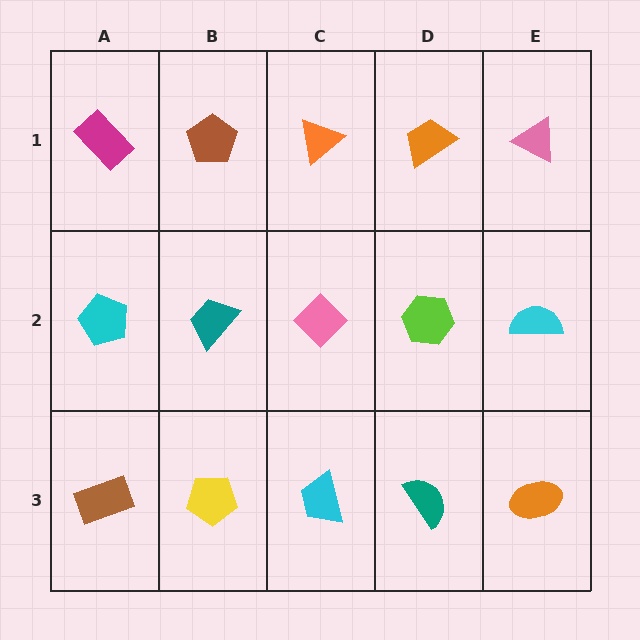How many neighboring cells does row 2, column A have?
3.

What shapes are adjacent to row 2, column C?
An orange triangle (row 1, column C), a cyan trapezoid (row 3, column C), a teal trapezoid (row 2, column B), a lime hexagon (row 2, column D).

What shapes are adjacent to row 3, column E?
A cyan semicircle (row 2, column E), a teal semicircle (row 3, column D).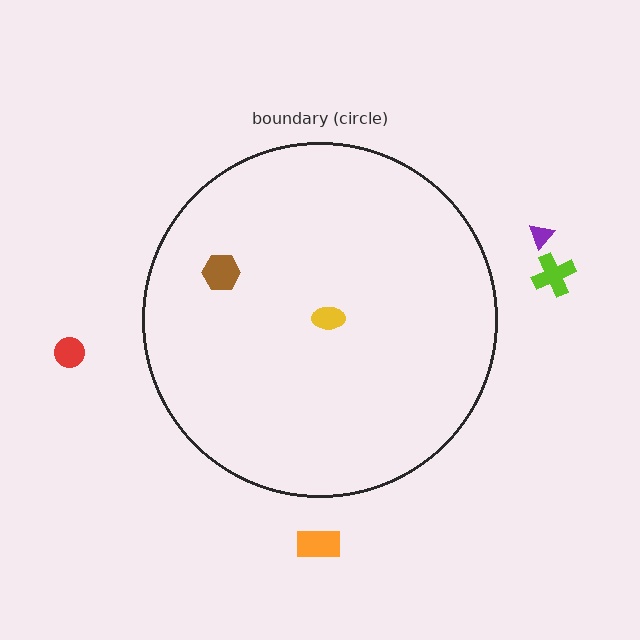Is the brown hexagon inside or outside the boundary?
Inside.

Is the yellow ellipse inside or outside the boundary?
Inside.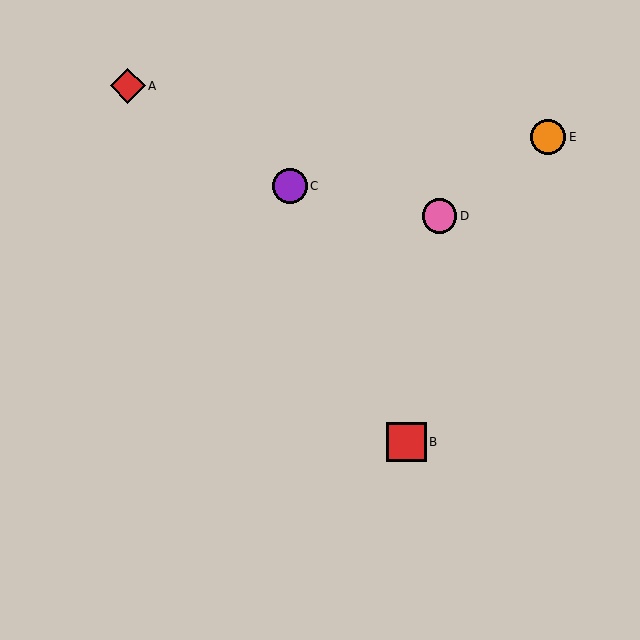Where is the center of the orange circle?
The center of the orange circle is at (548, 137).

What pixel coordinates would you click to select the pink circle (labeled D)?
Click at (440, 216) to select the pink circle D.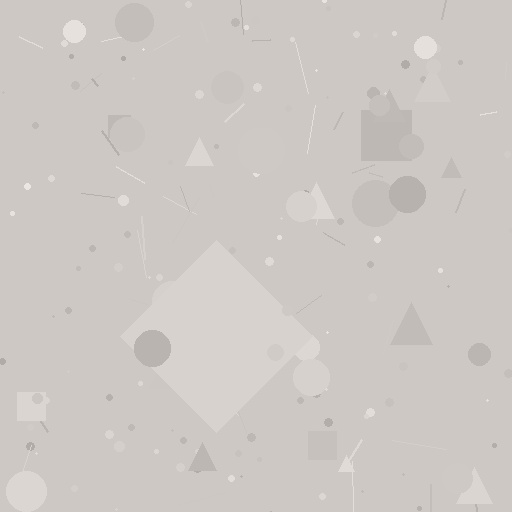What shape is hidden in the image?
A diamond is hidden in the image.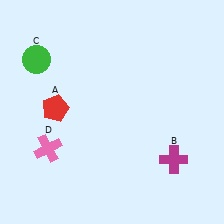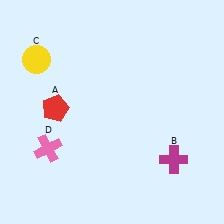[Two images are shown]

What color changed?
The circle (C) changed from green in Image 1 to yellow in Image 2.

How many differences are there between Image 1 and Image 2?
There is 1 difference between the two images.